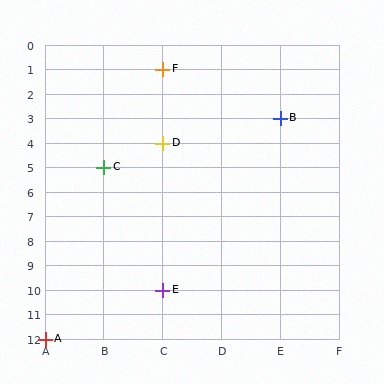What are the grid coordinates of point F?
Point F is at grid coordinates (C, 1).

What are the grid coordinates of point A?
Point A is at grid coordinates (A, 12).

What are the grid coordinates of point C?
Point C is at grid coordinates (B, 5).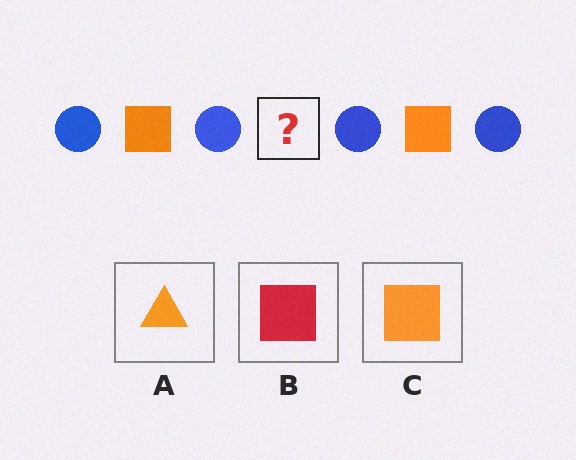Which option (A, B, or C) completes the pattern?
C.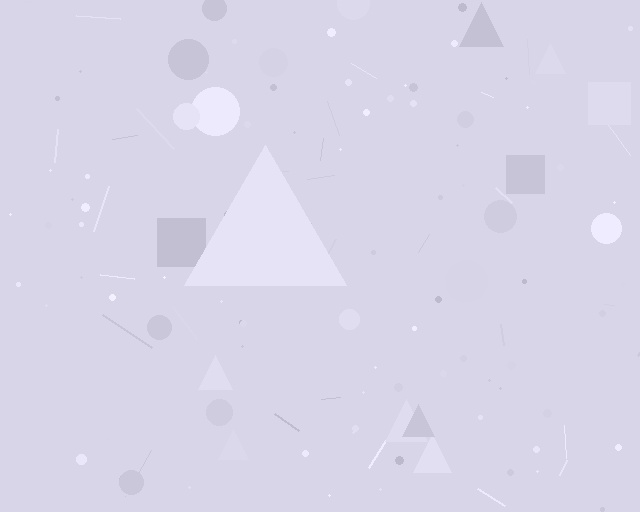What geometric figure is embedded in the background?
A triangle is embedded in the background.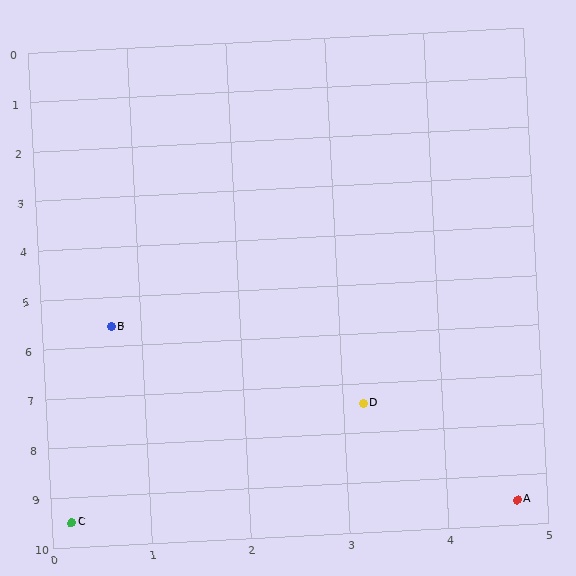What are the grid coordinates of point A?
Point A is at approximately (4.7, 9.5).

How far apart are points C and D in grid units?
Points C and D are about 3.7 grid units apart.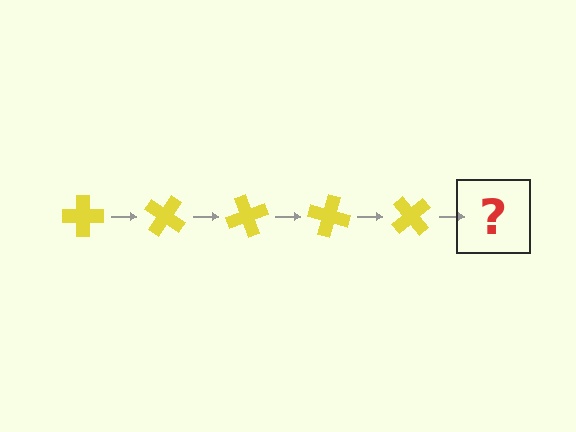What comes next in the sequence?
The next element should be a yellow cross rotated 175 degrees.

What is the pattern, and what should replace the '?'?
The pattern is that the cross rotates 35 degrees each step. The '?' should be a yellow cross rotated 175 degrees.